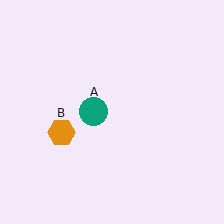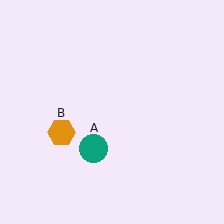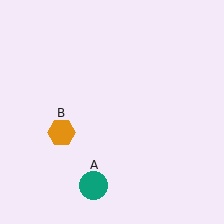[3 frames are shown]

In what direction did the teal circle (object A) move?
The teal circle (object A) moved down.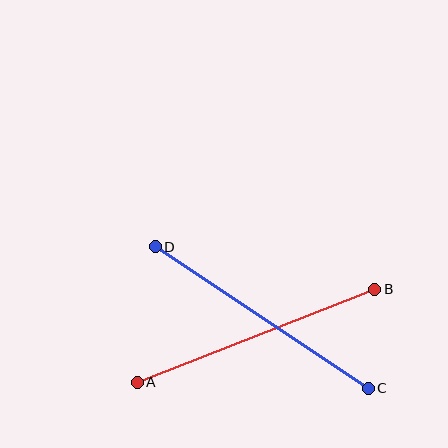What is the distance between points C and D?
The distance is approximately 255 pixels.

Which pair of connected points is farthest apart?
Points C and D are farthest apart.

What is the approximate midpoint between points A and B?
The midpoint is at approximately (256, 336) pixels.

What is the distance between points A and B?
The distance is approximately 255 pixels.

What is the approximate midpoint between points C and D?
The midpoint is at approximately (262, 318) pixels.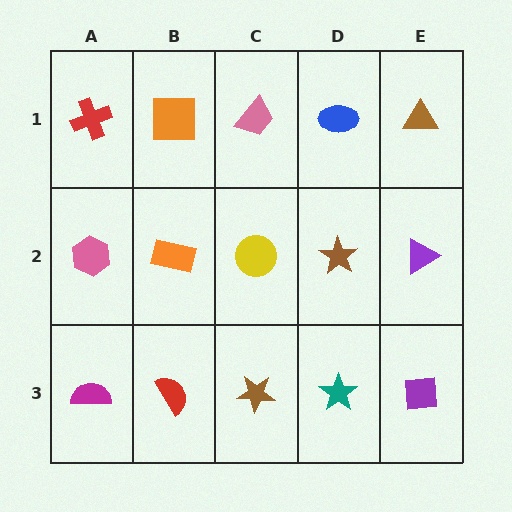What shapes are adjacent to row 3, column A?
A pink hexagon (row 2, column A), a red semicircle (row 3, column B).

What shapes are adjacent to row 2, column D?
A blue ellipse (row 1, column D), a teal star (row 3, column D), a yellow circle (row 2, column C), a purple triangle (row 2, column E).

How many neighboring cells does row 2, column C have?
4.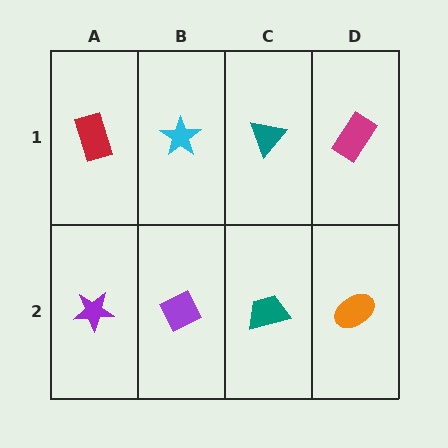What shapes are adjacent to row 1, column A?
A purple star (row 2, column A), a cyan star (row 1, column B).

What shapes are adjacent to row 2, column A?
A red rectangle (row 1, column A), a purple diamond (row 2, column B).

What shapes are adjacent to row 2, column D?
A magenta rectangle (row 1, column D), a teal trapezoid (row 2, column C).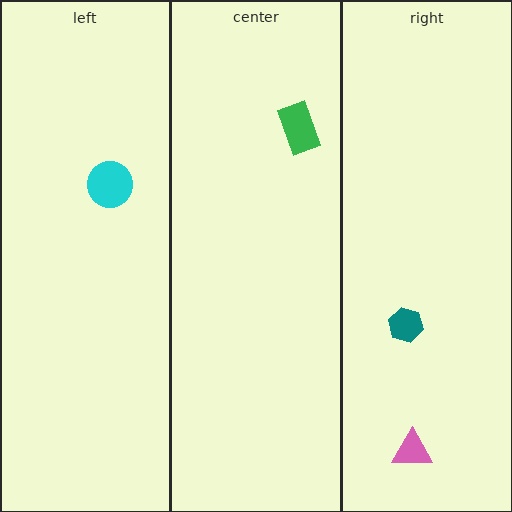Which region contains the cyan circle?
The left region.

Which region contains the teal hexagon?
The right region.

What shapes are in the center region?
The green rectangle.